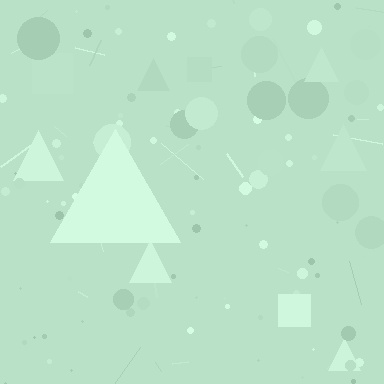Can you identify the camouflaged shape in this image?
The camouflaged shape is a triangle.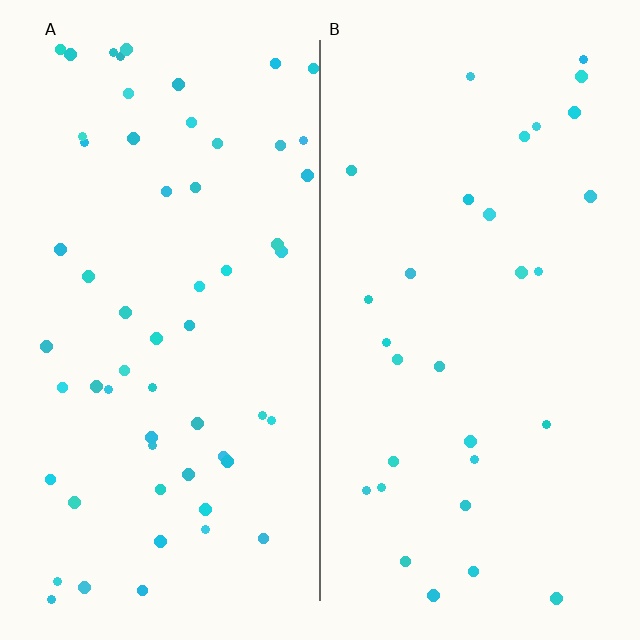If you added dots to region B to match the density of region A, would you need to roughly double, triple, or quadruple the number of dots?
Approximately double.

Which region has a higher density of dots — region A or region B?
A (the left).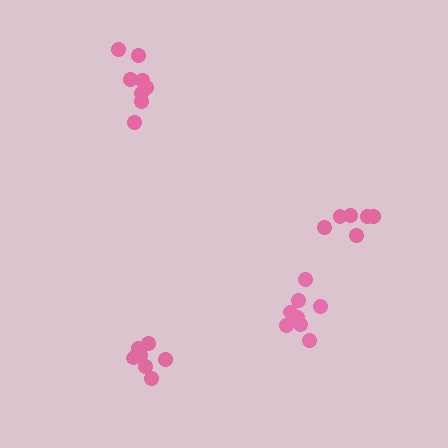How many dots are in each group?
Group 1: 8 dots, Group 2: 8 dots, Group 3: 6 dots, Group 4: 8 dots (30 total).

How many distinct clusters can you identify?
There are 4 distinct clusters.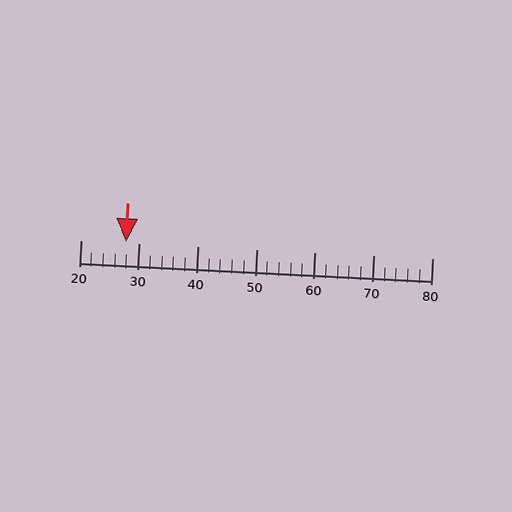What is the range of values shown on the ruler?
The ruler shows values from 20 to 80.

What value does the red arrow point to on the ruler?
The red arrow points to approximately 28.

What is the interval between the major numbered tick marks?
The major tick marks are spaced 10 units apart.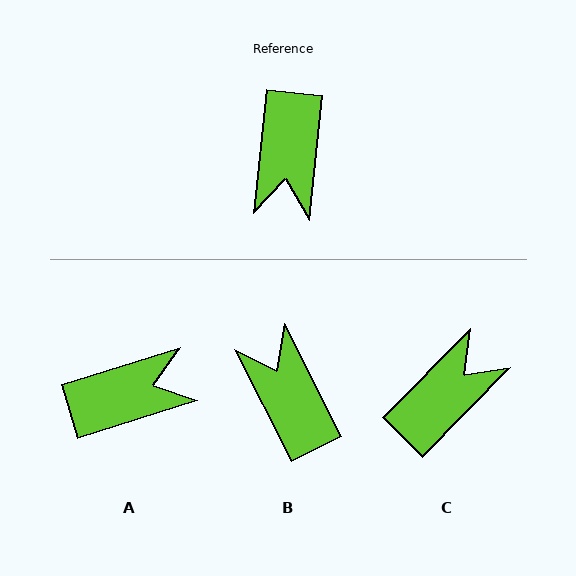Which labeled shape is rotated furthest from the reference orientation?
B, about 147 degrees away.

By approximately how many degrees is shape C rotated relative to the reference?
Approximately 142 degrees counter-clockwise.